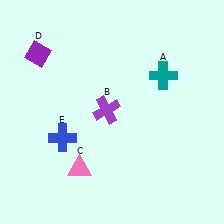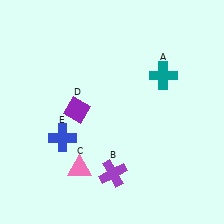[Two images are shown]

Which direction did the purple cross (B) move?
The purple cross (B) moved down.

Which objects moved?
The objects that moved are: the purple cross (B), the purple diamond (D).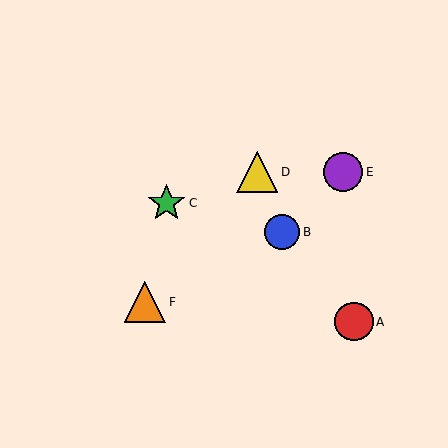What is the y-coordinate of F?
Object F is at y≈302.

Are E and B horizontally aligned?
No, E is at y≈172 and B is at y≈232.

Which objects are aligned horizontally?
Objects D, E are aligned horizontally.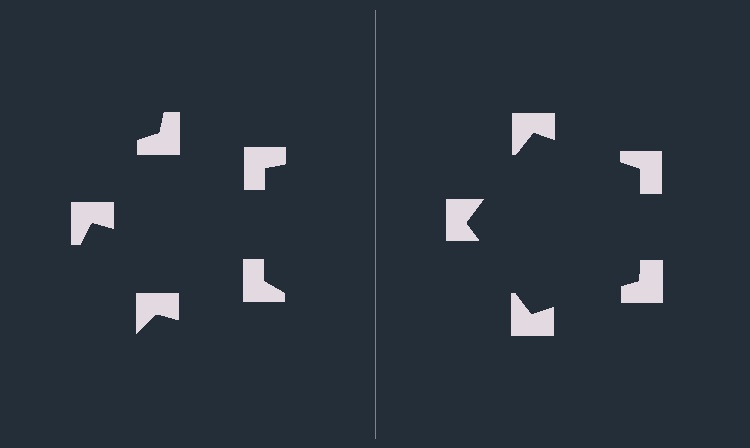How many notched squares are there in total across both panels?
10 — 5 on each side.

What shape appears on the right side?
An illusory pentagon.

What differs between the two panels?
The notched squares are positioned identically on both sides; only the wedge orientations differ. On the right they align to a pentagon; on the left they are misaligned.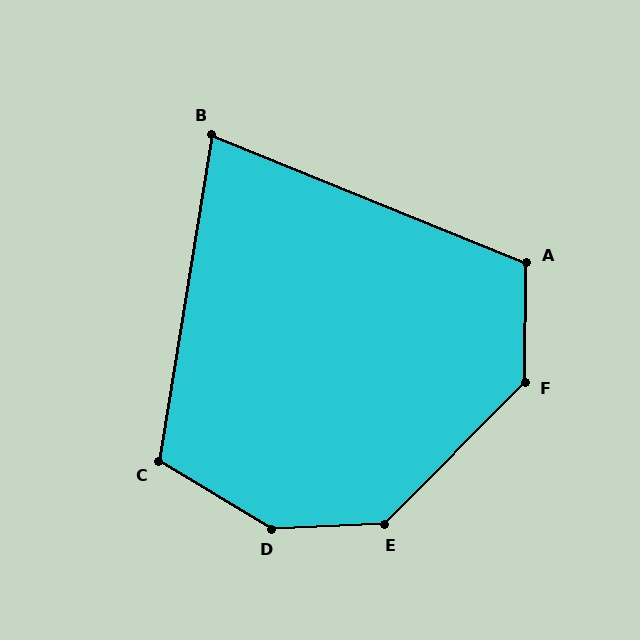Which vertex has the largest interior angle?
D, at approximately 147 degrees.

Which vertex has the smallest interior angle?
B, at approximately 77 degrees.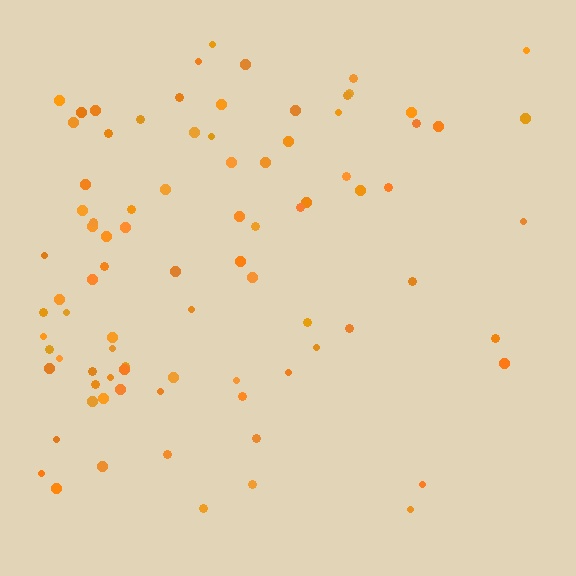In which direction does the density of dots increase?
From right to left, with the left side densest.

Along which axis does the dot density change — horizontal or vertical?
Horizontal.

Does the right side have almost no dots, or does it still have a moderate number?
Still a moderate number, just noticeably fewer than the left.